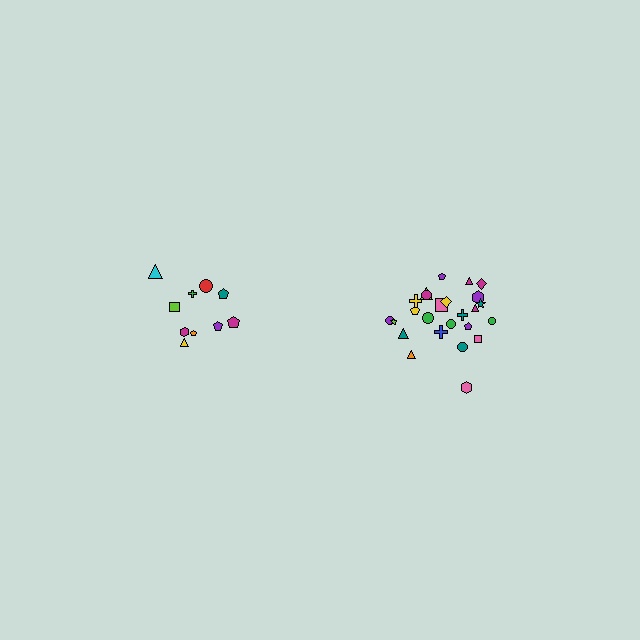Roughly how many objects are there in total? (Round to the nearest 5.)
Roughly 35 objects in total.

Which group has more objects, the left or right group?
The right group.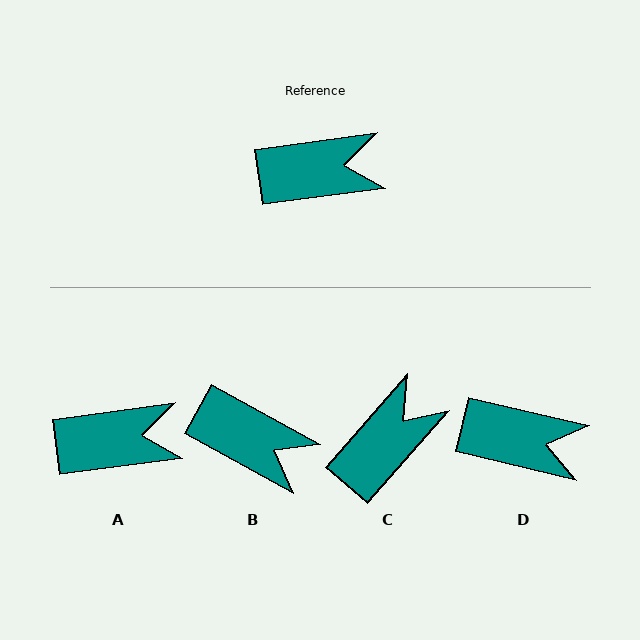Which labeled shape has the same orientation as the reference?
A.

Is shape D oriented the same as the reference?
No, it is off by about 21 degrees.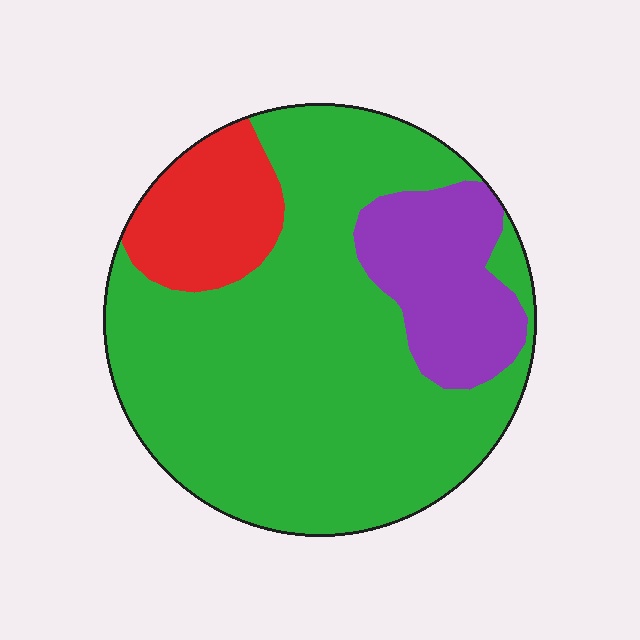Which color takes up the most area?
Green, at roughly 70%.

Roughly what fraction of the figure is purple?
Purple covers around 15% of the figure.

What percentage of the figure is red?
Red takes up about one eighth (1/8) of the figure.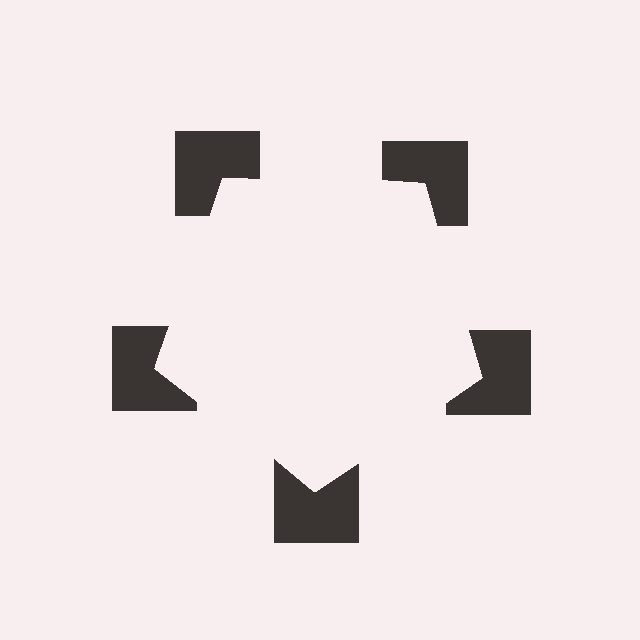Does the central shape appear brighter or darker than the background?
It typically appears slightly brighter than the background, even though no actual brightness change is drawn.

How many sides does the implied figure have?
5 sides.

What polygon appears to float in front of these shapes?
An illusory pentagon — its edges are inferred from the aligned wedge cuts in the notched squares, not physically drawn.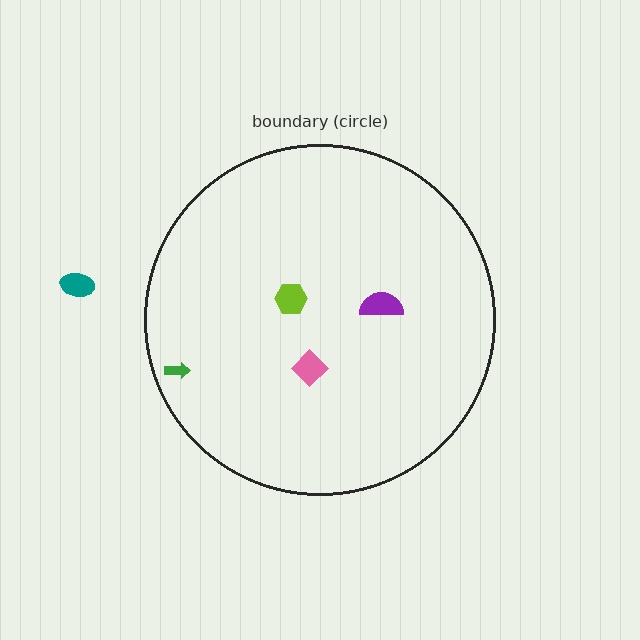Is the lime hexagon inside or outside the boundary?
Inside.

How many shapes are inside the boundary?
4 inside, 1 outside.